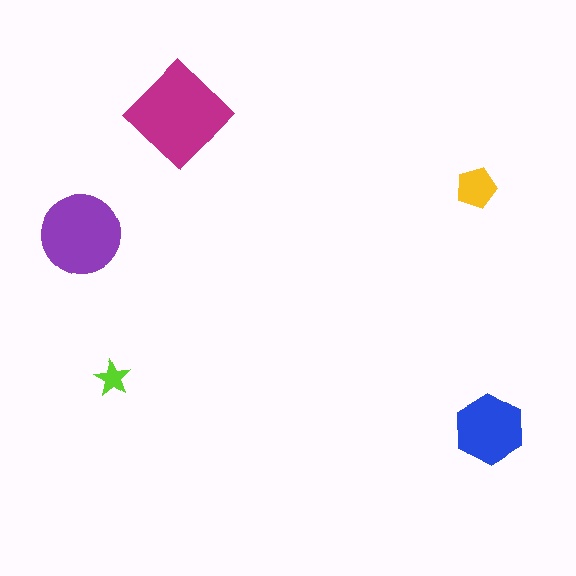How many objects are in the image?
There are 5 objects in the image.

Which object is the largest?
The magenta diamond.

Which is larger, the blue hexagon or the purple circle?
The purple circle.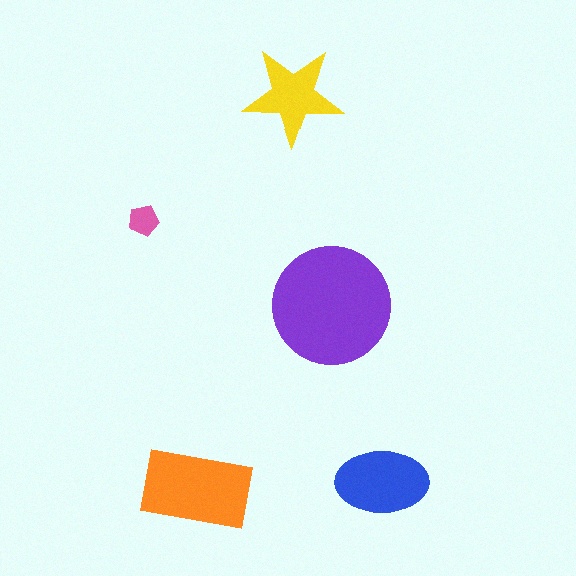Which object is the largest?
The purple circle.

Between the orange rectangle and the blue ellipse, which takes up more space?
The orange rectangle.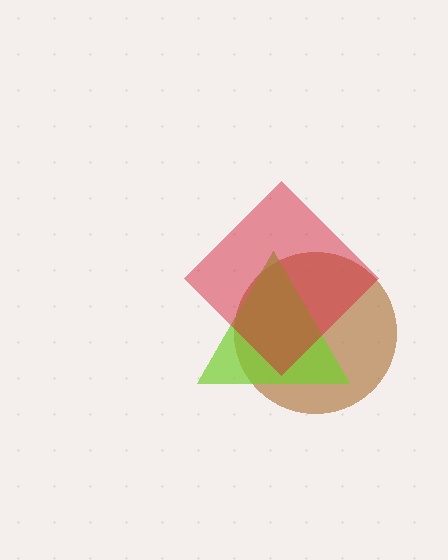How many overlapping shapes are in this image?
There are 3 overlapping shapes in the image.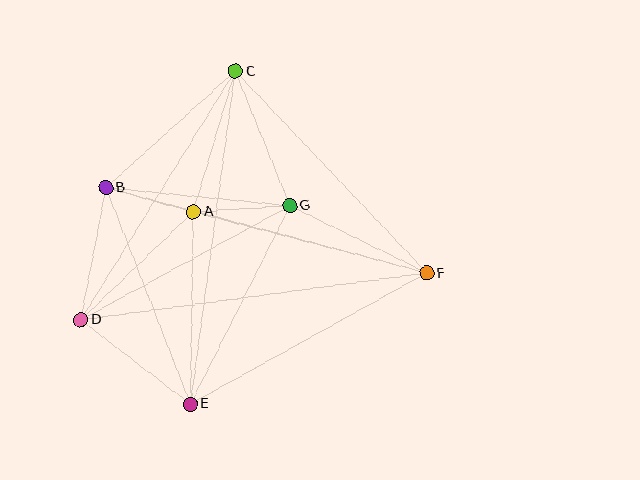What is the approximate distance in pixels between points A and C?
The distance between A and C is approximately 147 pixels.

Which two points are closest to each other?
Points A and B are closest to each other.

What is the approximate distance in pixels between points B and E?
The distance between B and E is approximately 232 pixels.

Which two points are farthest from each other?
Points D and F are farthest from each other.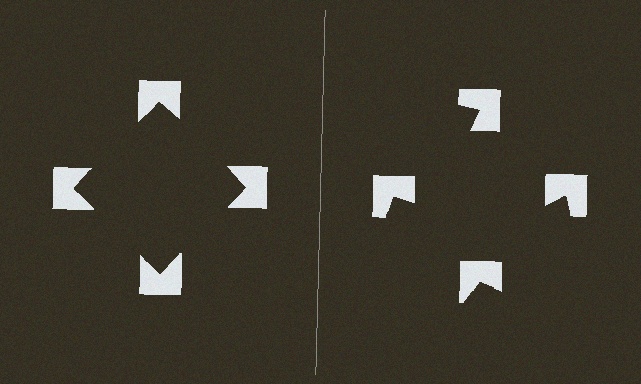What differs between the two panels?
The notched squares are positioned identically on both sides; only the wedge orientations differ. On the left they align to a square; on the right they are misaligned.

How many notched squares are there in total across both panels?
8 — 4 on each side.